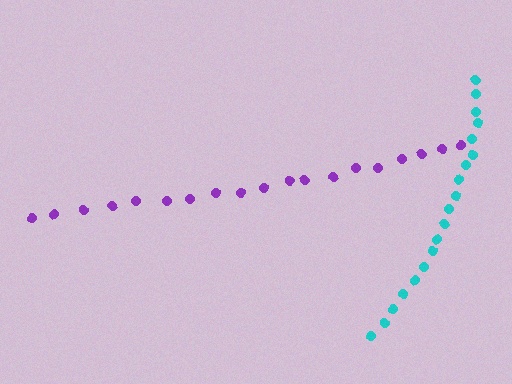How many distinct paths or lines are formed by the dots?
There are 2 distinct paths.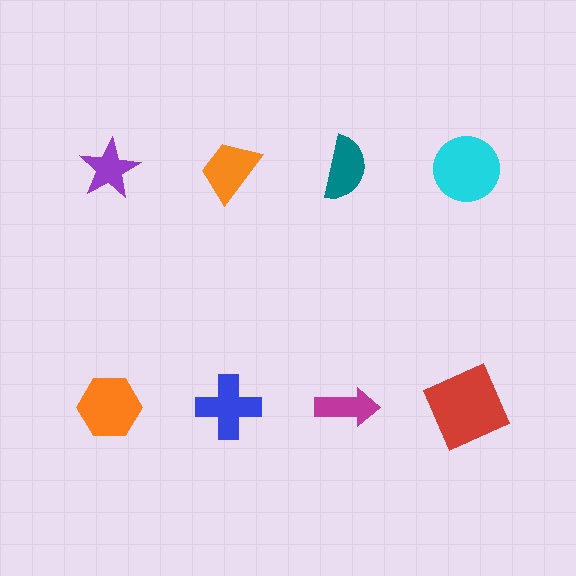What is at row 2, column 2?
A blue cross.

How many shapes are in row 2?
4 shapes.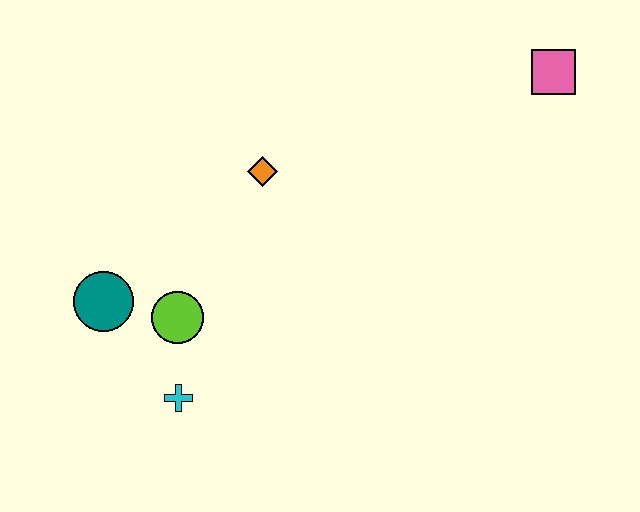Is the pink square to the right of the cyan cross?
Yes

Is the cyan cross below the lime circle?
Yes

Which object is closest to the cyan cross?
The lime circle is closest to the cyan cross.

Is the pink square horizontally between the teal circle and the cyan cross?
No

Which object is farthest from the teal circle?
The pink square is farthest from the teal circle.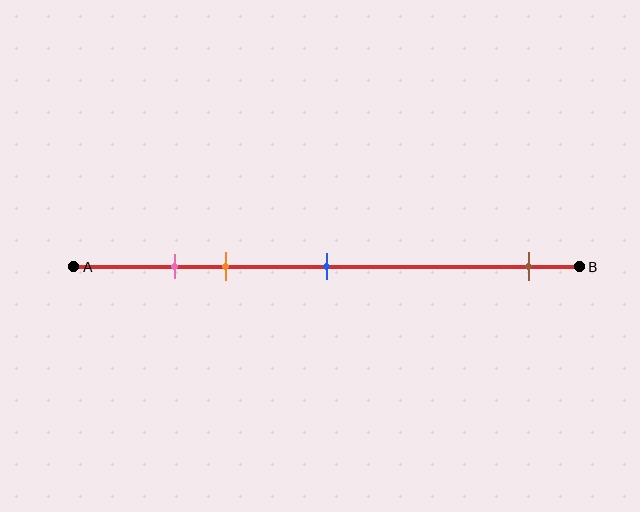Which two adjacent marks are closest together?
The pink and orange marks are the closest adjacent pair.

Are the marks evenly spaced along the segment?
No, the marks are not evenly spaced.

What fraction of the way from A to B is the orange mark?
The orange mark is approximately 30% (0.3) of the way from A to B.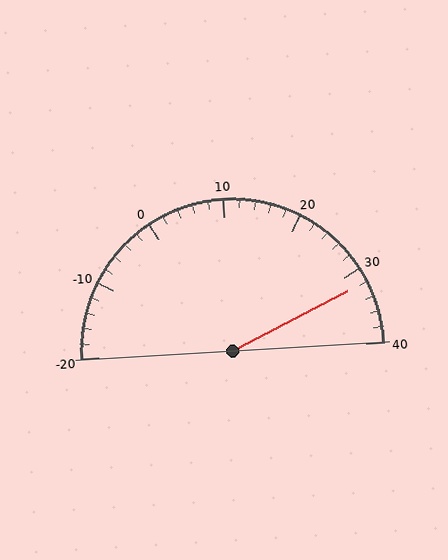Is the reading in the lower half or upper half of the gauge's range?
The reading is in the upper half of the range (-20 to 40).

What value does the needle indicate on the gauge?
The needle indicates approximately 32.